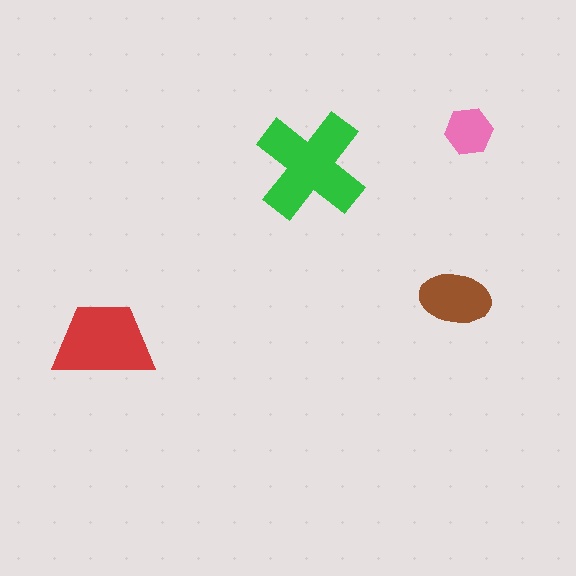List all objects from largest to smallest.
The green cross, the red trapezoid, the brown ellipse, the pink hexagon.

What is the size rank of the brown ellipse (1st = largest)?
3rd.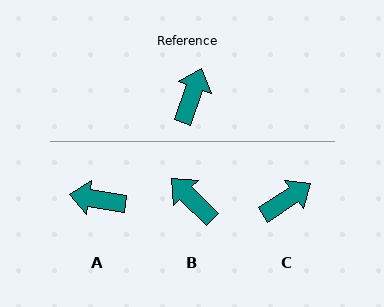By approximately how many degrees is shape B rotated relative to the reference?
Approximately 65 degrees counter-clockwise.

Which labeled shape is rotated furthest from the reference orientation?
A, about 101 degrees away.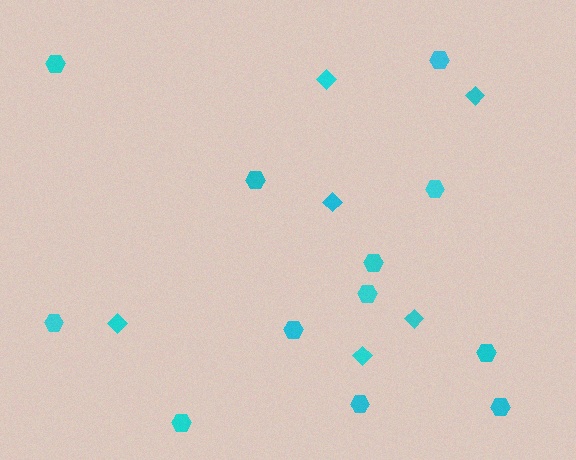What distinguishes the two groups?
There are 2 groups: one group of diamonds (6) and one group of hexagons (12).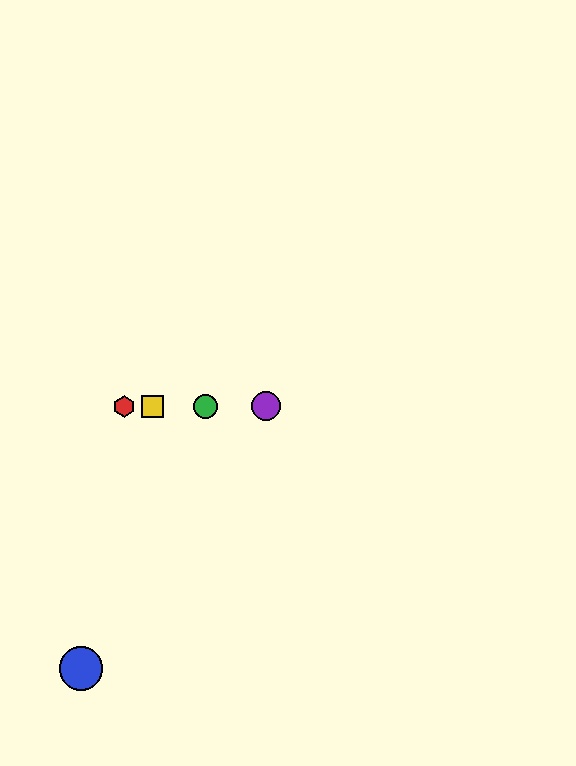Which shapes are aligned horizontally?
The red hexagon, the green circle, the yellow square, the purple circle are aligned horizontally.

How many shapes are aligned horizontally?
4 shapes (the red hexagon, the green circle, the yellow square, the purple circle) are aligned horizontally.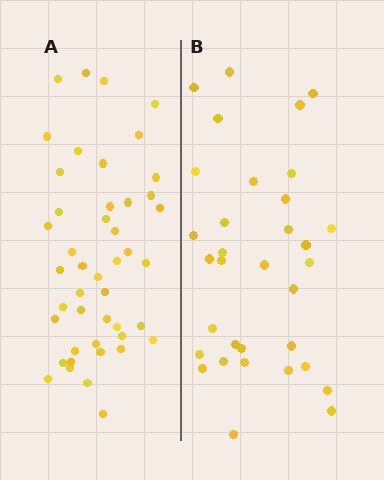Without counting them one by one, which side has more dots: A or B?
Region A (the left region) has more dots.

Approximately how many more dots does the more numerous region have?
Region A has roughly 12 or so more dots than region B.